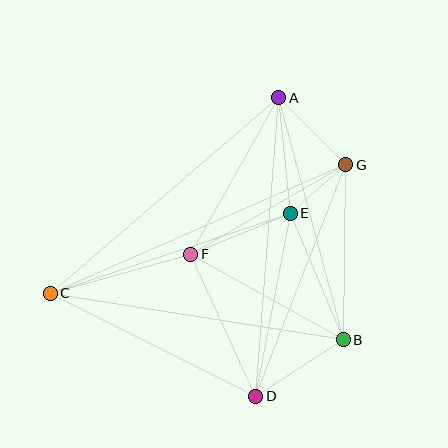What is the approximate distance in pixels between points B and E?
The distance between B and E is approximately 137 pixels.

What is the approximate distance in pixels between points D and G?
The distance between D and G is approximately 248 pixels.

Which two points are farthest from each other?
Points C and G are farthest from each other.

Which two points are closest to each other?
Points E and G are closest to each other.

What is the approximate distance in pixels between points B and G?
The distance between B and G is approximately 175 pixels.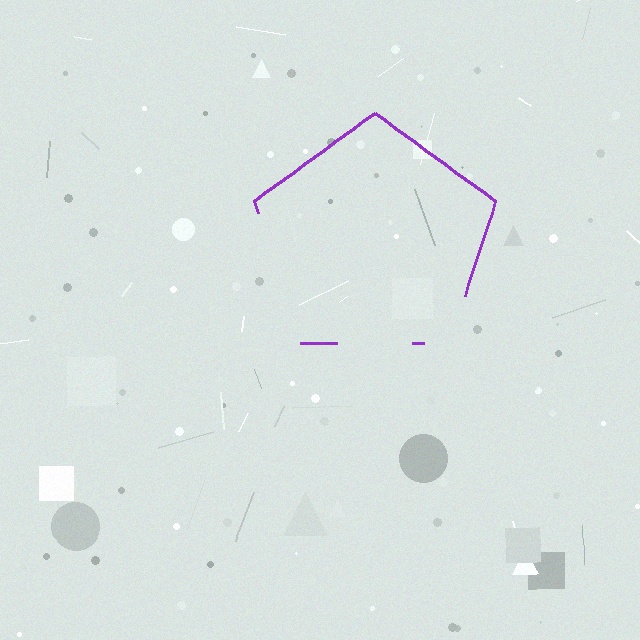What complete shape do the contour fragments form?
The contour fragments form a pentagon.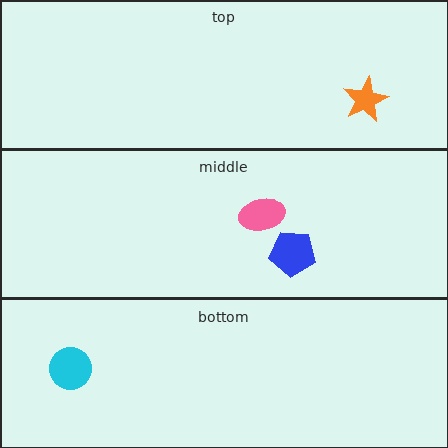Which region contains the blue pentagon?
The middle region.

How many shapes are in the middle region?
2.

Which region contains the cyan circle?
The bottom region.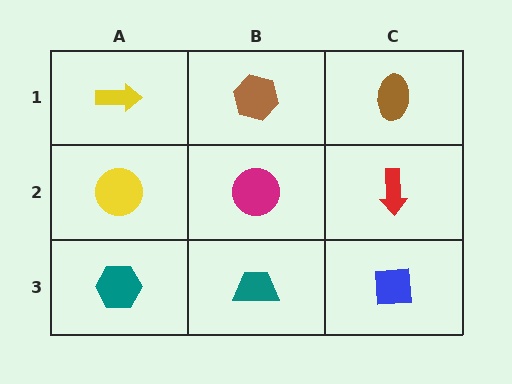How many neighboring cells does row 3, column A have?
2.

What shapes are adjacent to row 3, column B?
A magenta circle (row 2, column B), a teal hexagon (row 3, column A), a blue square (row 3, column C).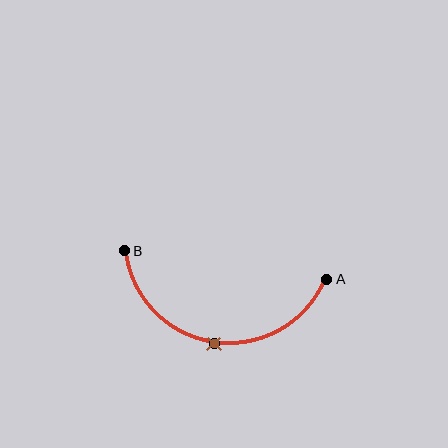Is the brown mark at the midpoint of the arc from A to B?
Yes. The brown mark lies on the arc at equal arc-length from both A and B — it is the arc midpoint.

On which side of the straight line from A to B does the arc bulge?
The arc bulges below the straight line connecting A and B.